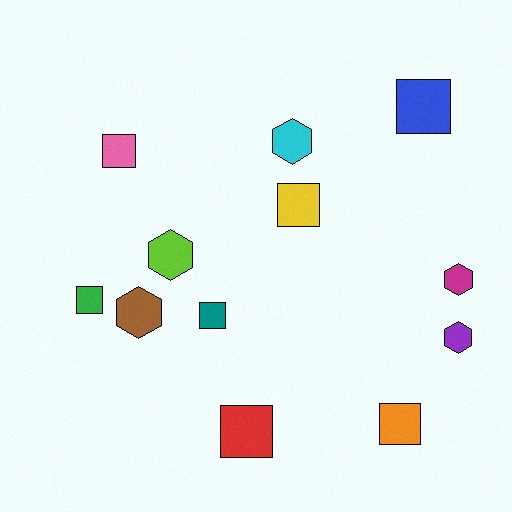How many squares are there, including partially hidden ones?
There are 7 squares.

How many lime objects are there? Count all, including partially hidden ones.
There is 1 lime object.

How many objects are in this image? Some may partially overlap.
There are 12 objects.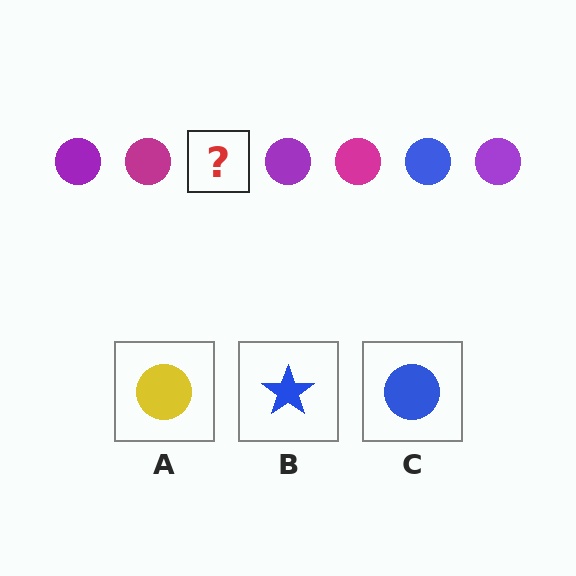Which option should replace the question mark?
Option C.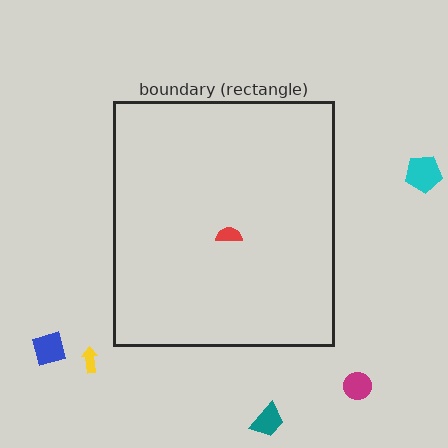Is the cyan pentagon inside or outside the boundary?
Outside.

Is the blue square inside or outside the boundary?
Outside.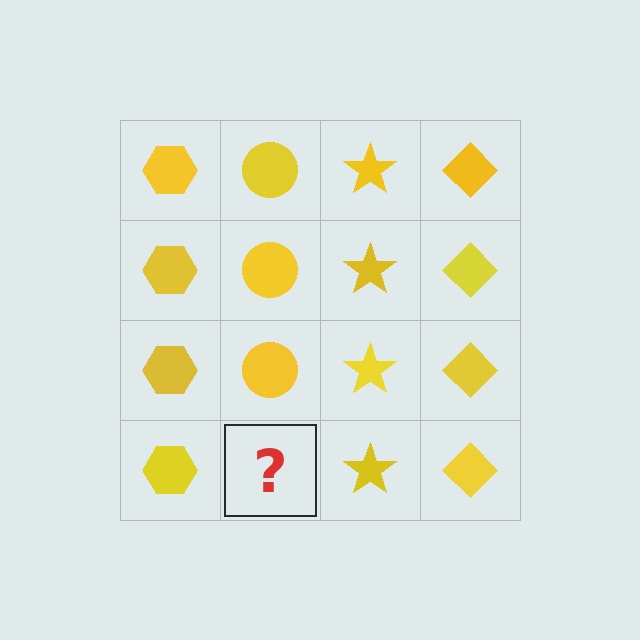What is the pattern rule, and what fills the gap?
The rule is that each column has a consistent shape. The gap should be filled with a yellow circle.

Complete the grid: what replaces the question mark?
The question mark should be replaced with a yellow circle.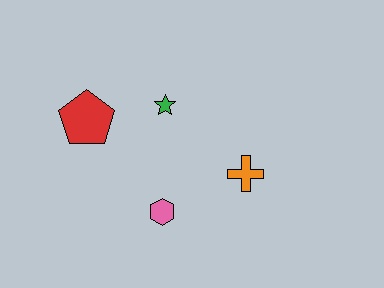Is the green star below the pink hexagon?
No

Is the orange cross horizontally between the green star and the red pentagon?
No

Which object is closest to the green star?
The red pentagon is closest to the green star.